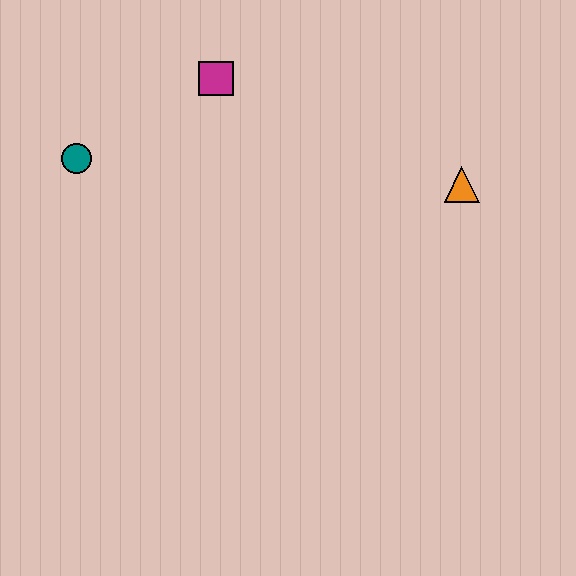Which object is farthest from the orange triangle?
The teal circle is farthest from the orange triangle.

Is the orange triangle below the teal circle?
Yes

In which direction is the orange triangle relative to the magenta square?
The orange triangle is to the right of the magenta square.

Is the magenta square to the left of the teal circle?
No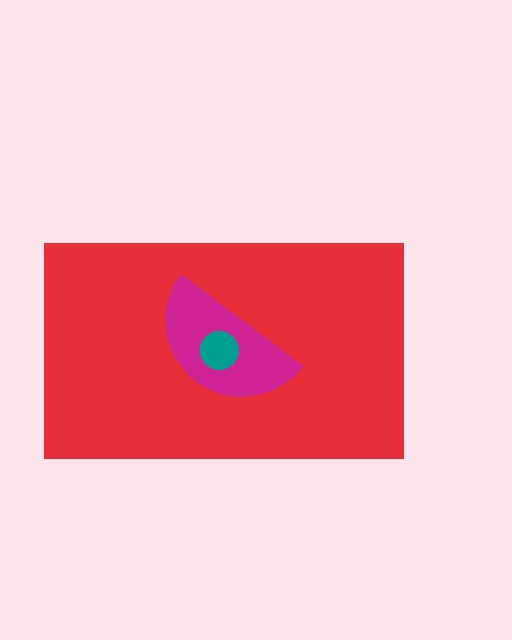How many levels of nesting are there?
3.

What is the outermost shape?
The red rectangle.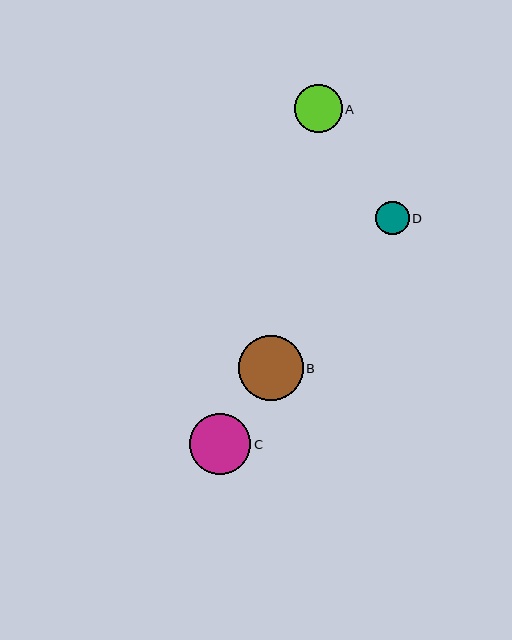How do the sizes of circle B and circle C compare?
Circle B and circle C are approximately the same size.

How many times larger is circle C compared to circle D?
Circle C is approximately 1.8 times the size of circle D.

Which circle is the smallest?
Circle D is the smallest with a size of approximately 34 pixels.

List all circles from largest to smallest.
From largest to smallest: B, C, A, D.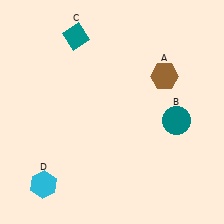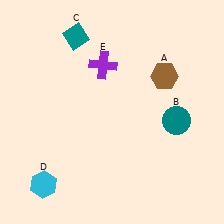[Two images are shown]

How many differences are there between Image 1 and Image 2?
There is 1 difference between the two images.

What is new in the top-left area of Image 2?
A purple cross (E) was added in the top-left area of Image 2.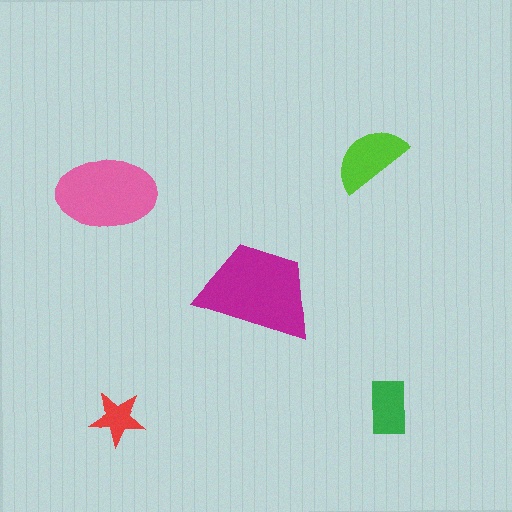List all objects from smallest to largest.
The red star, the green rectangle, the lime semicircle, the pink ellipse, the magenta trapezoid.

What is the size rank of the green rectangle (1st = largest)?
4th.